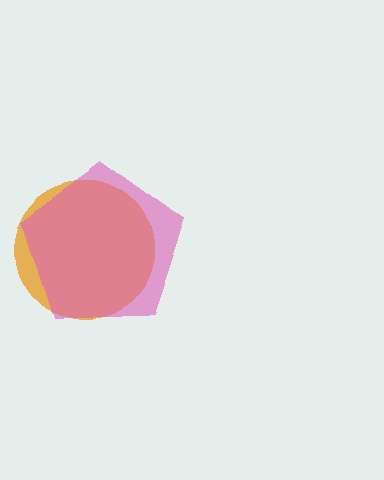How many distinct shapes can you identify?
There are 2 distinct shapes: an orange circle, a pink pentagon.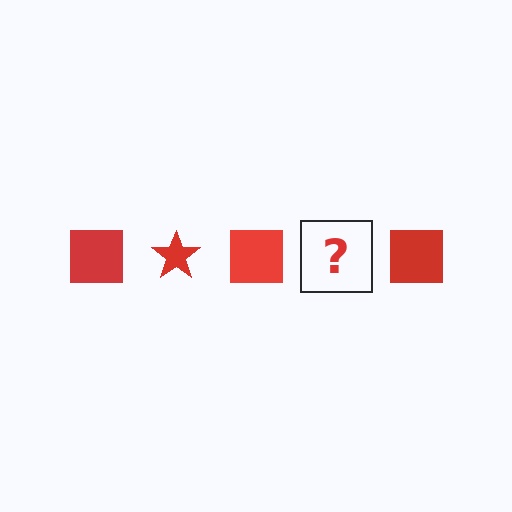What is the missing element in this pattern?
The missing element is a red star.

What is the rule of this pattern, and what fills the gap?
The rule is that the pattern cycles through square, star shapes in red. The gap should be filled with a red star.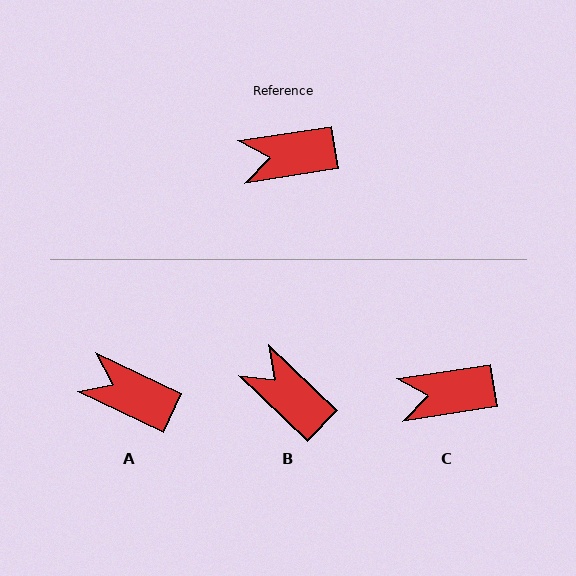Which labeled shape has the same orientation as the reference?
C.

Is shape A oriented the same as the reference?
No, it is off by about 34 degrees.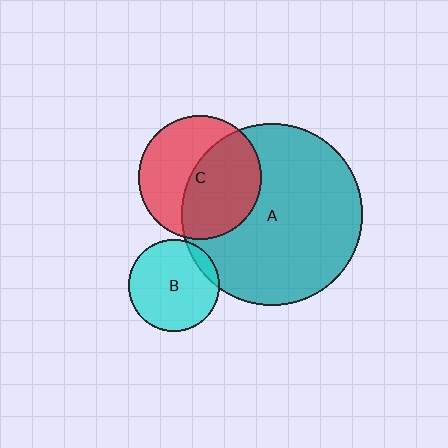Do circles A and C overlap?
Yes.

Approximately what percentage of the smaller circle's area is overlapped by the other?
Approximately 50%.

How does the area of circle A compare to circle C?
Approximately 2.2 times.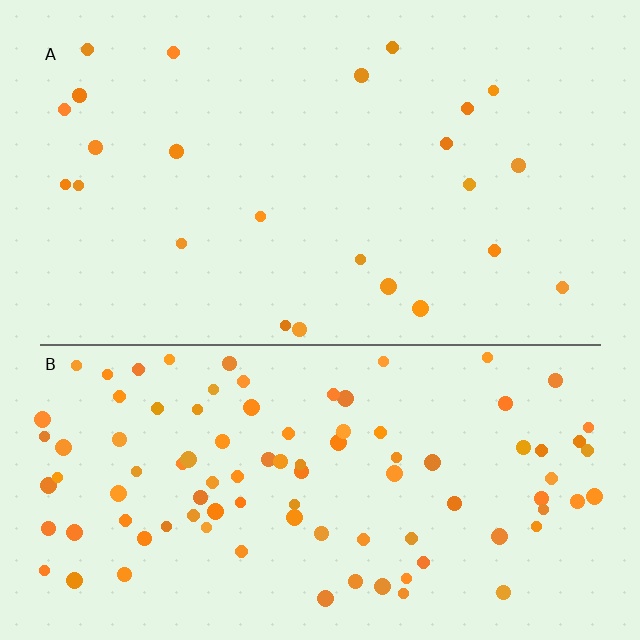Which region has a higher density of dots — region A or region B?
B (the bottom).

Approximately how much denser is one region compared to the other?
Approximately 4.0× — region B over region A.